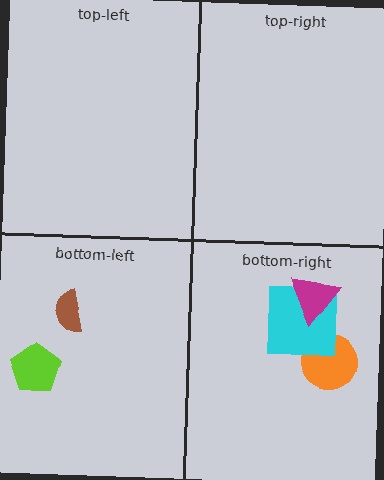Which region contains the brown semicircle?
The bottom-left region.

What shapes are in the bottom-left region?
The lime pentagon, the brown semicircle.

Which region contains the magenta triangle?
The bottom-right region.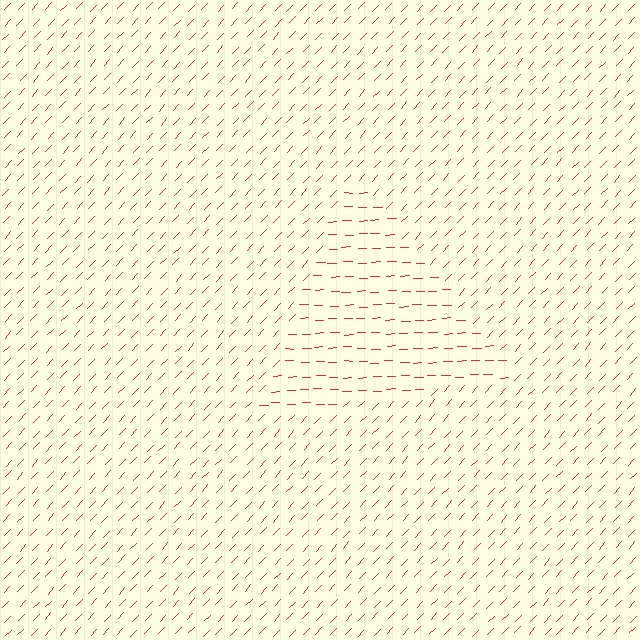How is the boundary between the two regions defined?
The boundary is defined purely by a change in line orientation (approximately 45 degrees difference). All lines are the same color and thickness.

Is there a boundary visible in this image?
Yes, there is a texture boundary formed by a change in line orientation.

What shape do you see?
I see a triangle.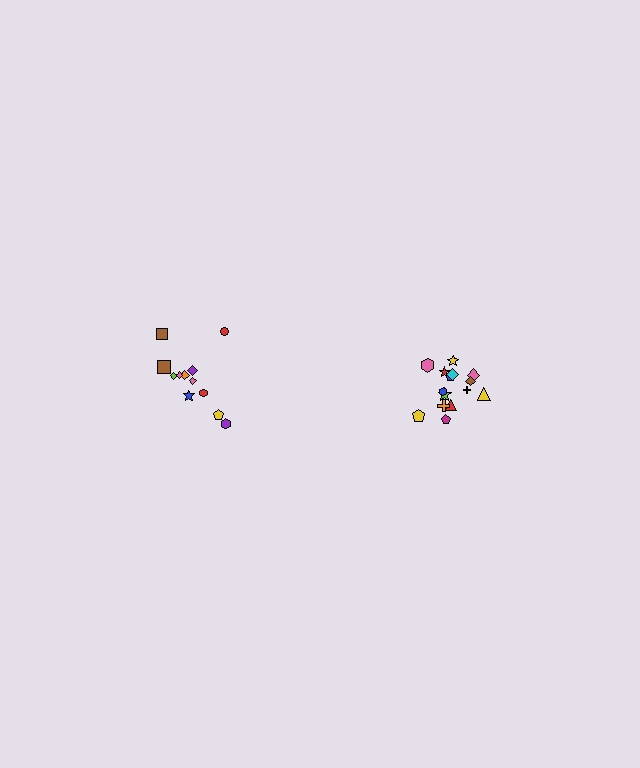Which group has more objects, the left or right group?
The right group.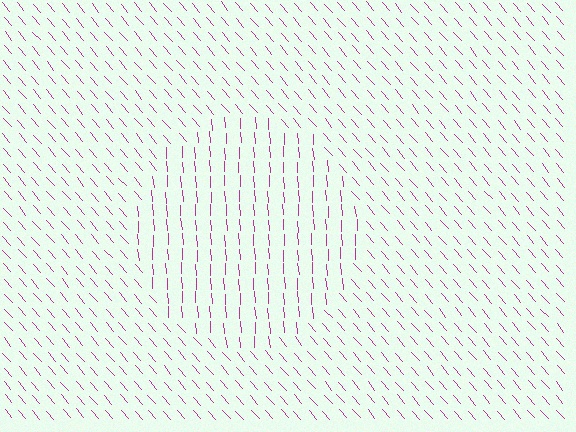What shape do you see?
I see a circle.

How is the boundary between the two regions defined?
The boundary is defined purely by a change in line orientation (approximately 37 degrees difference). All lines are the same color and thickness.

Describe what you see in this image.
The image is filled with small magenta line segments. A circle region in the image has lines oriented differently from the surrounding lines, creating a visible texture boundary.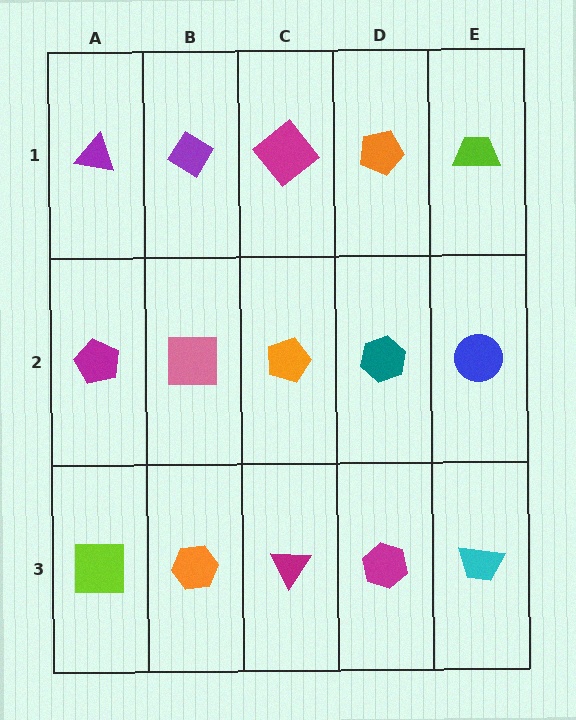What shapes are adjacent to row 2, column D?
An orange pentagon (row 1, column D), a magenta hexagon (row 3, column D), an orange pentagon (row 2, column C), a blue circle (row 2, column E).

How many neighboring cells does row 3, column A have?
2.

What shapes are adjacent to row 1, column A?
A magenta pentagon (row 2, column A), a purple diamond (row 1, column B).